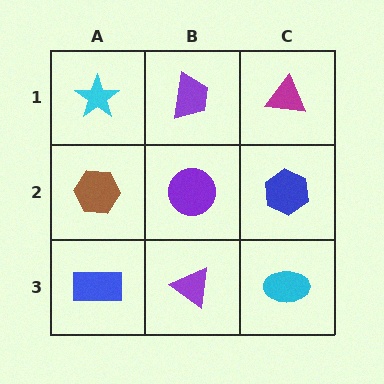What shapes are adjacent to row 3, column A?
A brown hexagon (row 2, column A), a purple triangle (row 3, column B).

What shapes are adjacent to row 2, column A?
A cyan star (row 1, column A), a blue rectangle (row 3, column A), a purple circle (row 2, column B).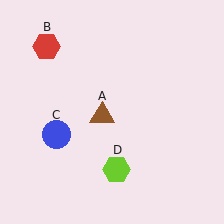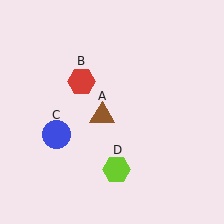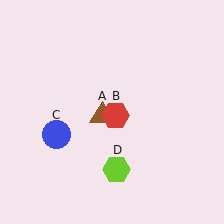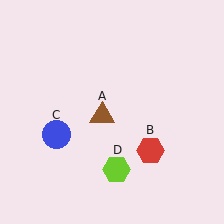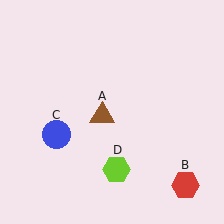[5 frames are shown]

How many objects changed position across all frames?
1 object changed position: red hexagon (object B).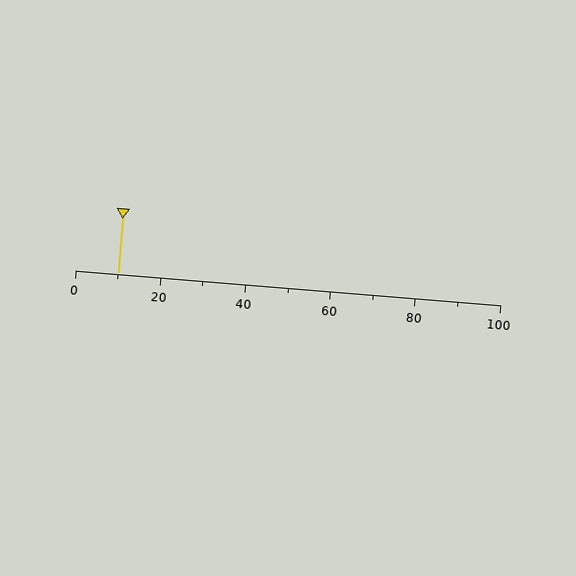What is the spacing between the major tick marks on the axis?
The major ticks are spaced 20 apart.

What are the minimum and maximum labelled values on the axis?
The axis runs from 0 to 100.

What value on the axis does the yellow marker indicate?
The marker indicates approximately 10.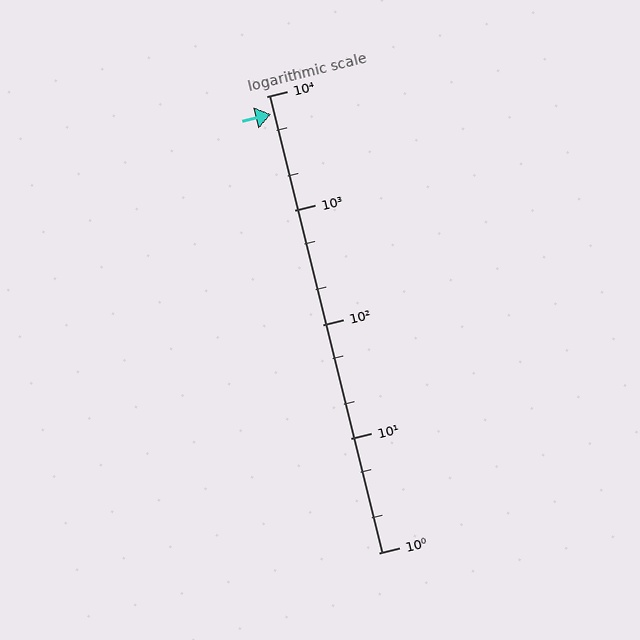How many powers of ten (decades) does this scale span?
The scale spans 4 decades, from 1 to 10000.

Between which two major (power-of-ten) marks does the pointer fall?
The pointer is between 1000 and 10000.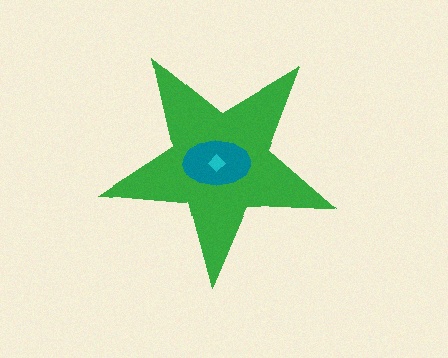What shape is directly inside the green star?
The teal ellipse.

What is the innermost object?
The cyan diamond.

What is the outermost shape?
The green star.